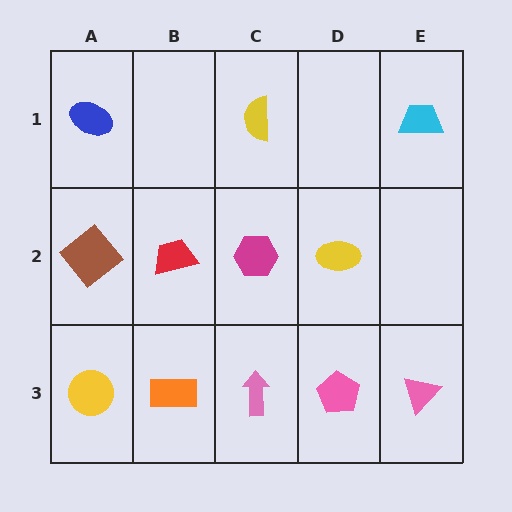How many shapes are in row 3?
5 shapes.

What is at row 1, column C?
A yellow semicircle.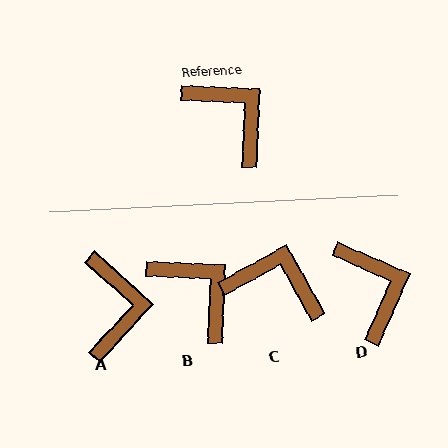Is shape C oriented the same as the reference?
No, it is off by about 31 degrees.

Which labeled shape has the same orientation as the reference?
B.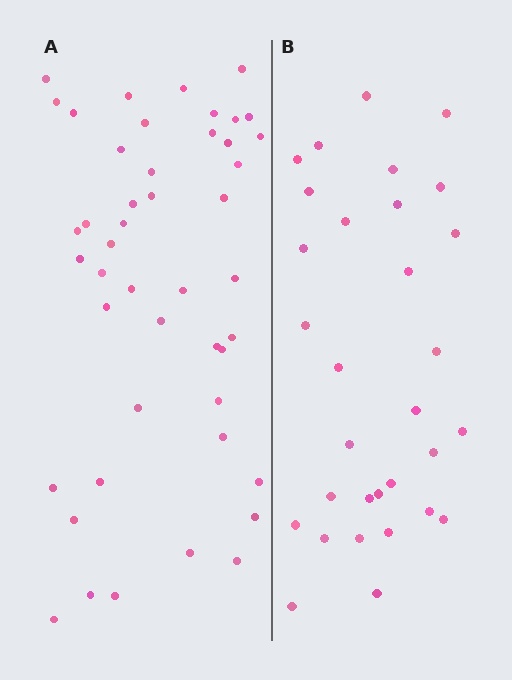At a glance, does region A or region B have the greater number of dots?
Region A (the left region) has more dots.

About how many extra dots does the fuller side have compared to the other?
Region A has approximately 15 more dots than region B.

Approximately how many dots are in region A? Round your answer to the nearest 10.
About 50 dots. (The exact count is 46, which rounds to 50.)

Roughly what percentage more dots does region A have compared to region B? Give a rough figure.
About 50% more.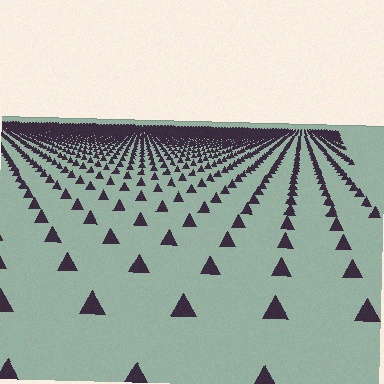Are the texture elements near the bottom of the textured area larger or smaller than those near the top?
Larger. Near the bottom, elements are closer to the viewer and appear at a bigger on-screen size.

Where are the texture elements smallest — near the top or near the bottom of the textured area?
Near the top.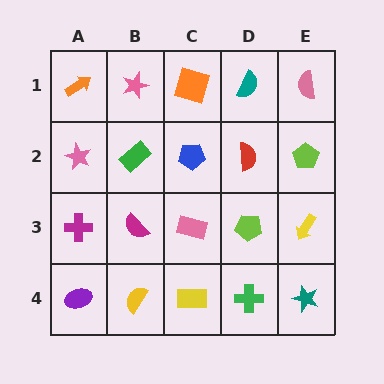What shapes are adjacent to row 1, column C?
A blue pentagon (row 2, column C), a pink star (row 1, column B), a teal semicircle (row 1, column D).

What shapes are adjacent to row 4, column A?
A magenta cross (row 3, column A), a yellow semicircle (row 4, column B).